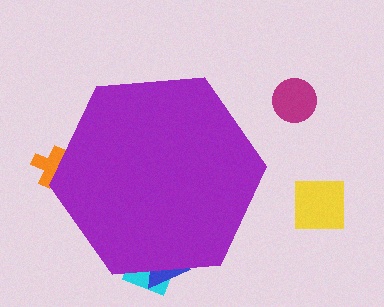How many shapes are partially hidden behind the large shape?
3 shapes are partially hidden.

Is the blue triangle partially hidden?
Yes, the blue triangle is partially hidden behind the purple hexagon.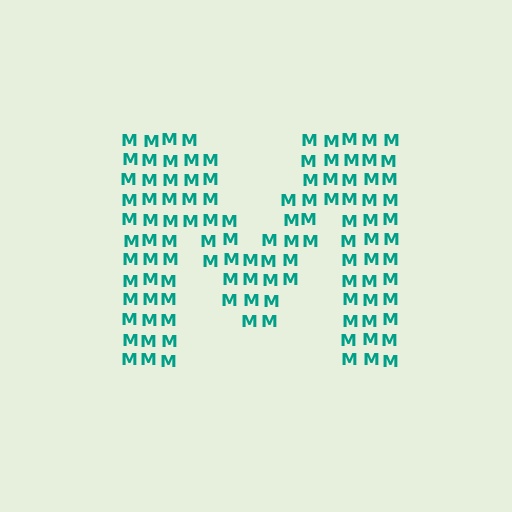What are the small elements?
The small elements are letter M's.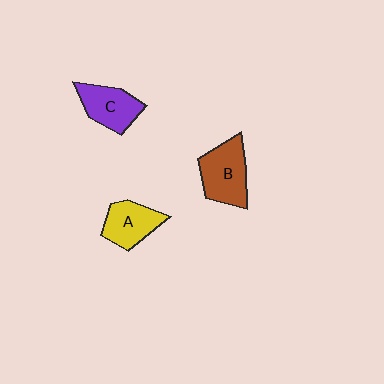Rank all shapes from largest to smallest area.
From largest to smallest: B (brown), C (purple), A (yellow).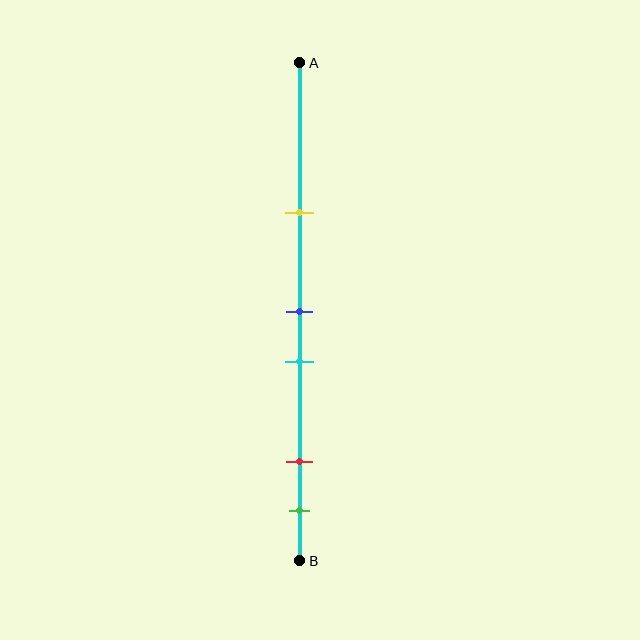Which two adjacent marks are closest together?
The blue and cyan marks are the closest adjacent pair.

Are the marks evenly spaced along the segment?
No, the marks are not evenly spaced.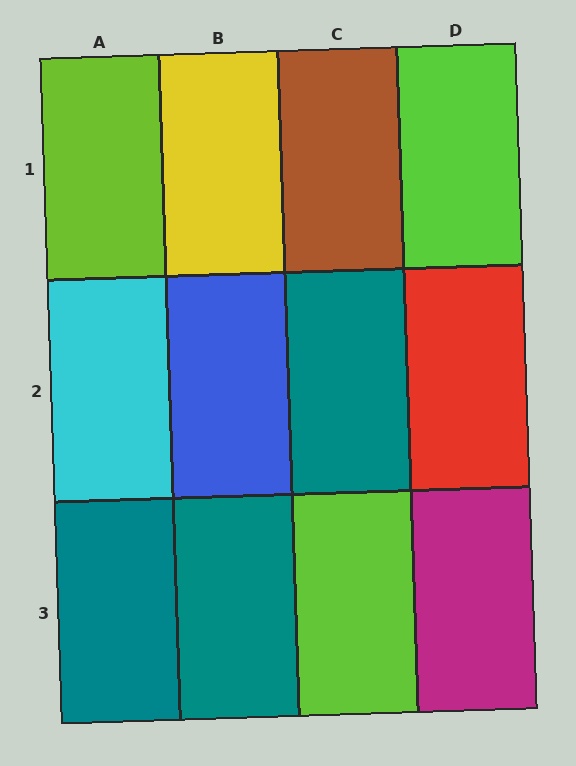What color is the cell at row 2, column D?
Red.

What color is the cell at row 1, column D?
Lime.